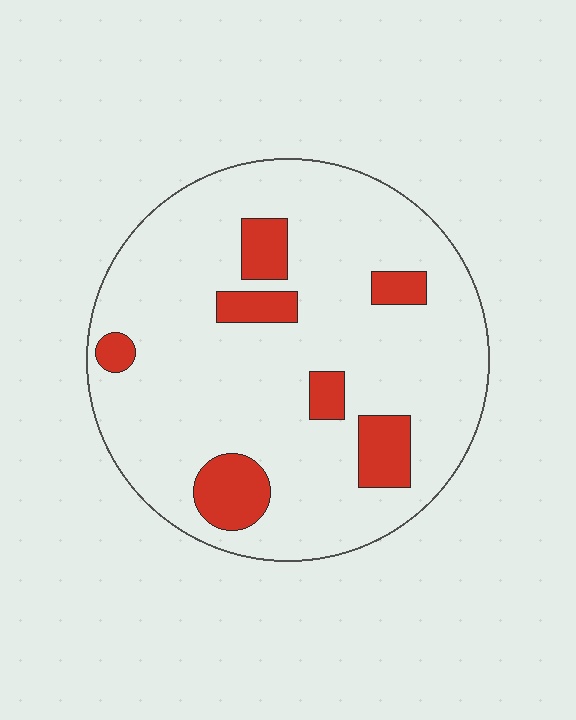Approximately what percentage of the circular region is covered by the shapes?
Approximately 15%.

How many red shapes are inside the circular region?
7.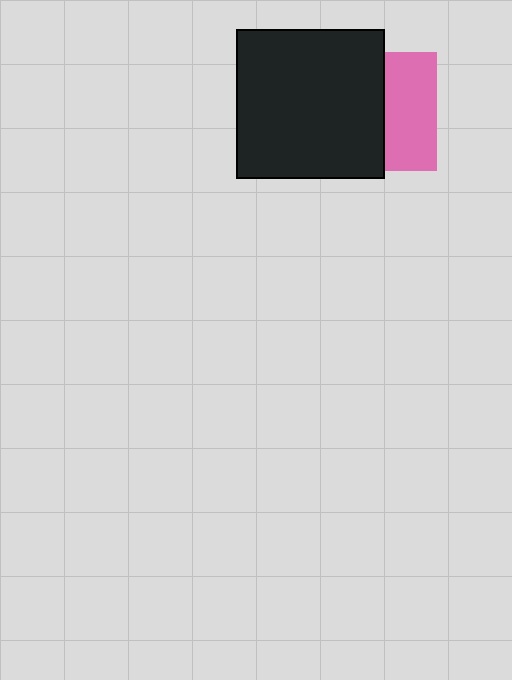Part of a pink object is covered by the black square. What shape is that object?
It is a square.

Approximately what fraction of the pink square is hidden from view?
Roughly 56% of the pink square is hidden behind the black square.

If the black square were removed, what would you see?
You would see the complete pink square.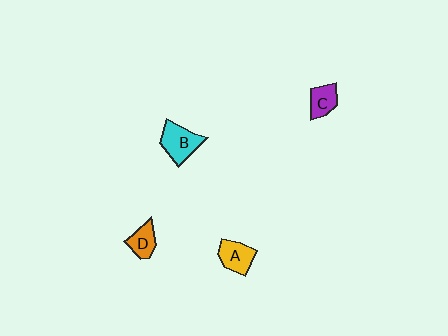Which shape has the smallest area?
Shape D (orange).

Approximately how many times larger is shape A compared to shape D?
Approximately 1.2 times.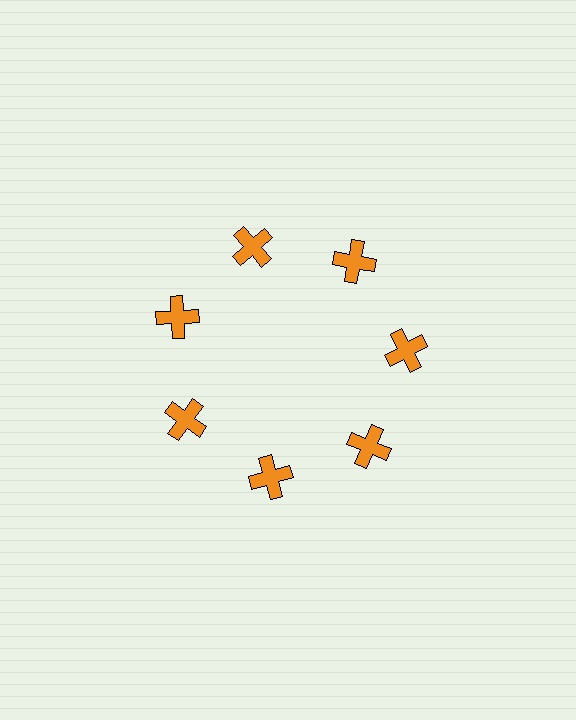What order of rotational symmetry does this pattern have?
This pattern has 7-fold rotational symmetry.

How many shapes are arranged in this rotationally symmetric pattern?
There are 7 shapes, arranged in 7 groups of 1.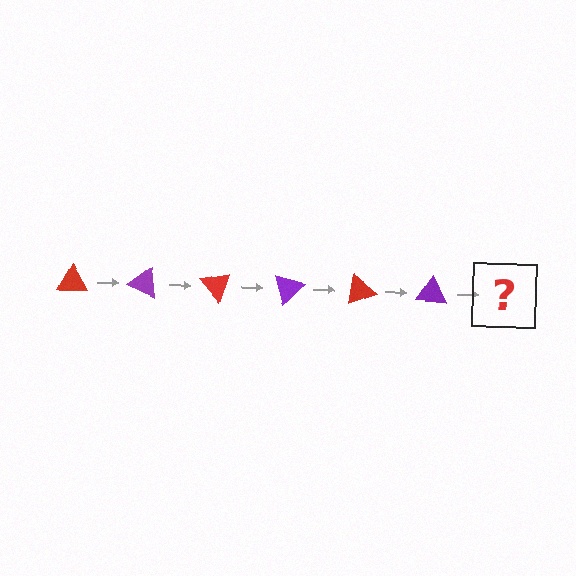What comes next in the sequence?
The next element should be a red triangle, rotated 150 degrees from the start.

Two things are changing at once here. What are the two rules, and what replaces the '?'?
The two rules are that it rotates 25 degrees each step and the color cycles through red and purple. The '?' should be a red triangle, rotated 150 degrees from the start.